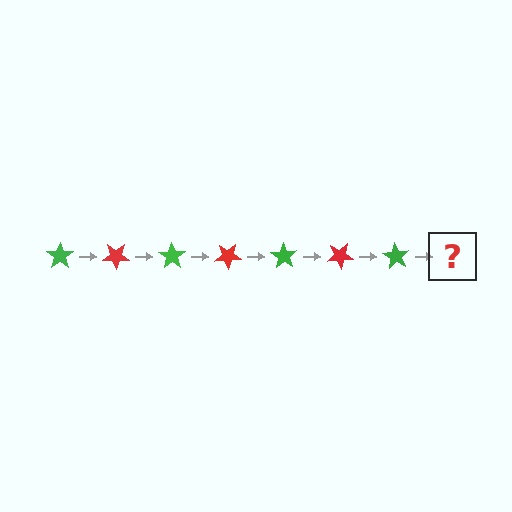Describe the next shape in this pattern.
It should be a red star, rotated 245 degrees from the start.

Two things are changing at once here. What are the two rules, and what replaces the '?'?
The two rules are that it rotates 35 degrees each step and the color cycles through green and red. The '?' should be a red star, rotated 245 degrees from the start.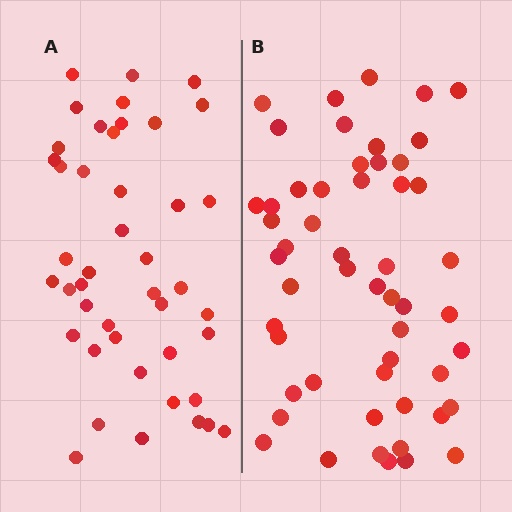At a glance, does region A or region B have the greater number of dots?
Region B (the right region) has more dots.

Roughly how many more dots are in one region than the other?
Region B has roughly 8 or so more dots than region A.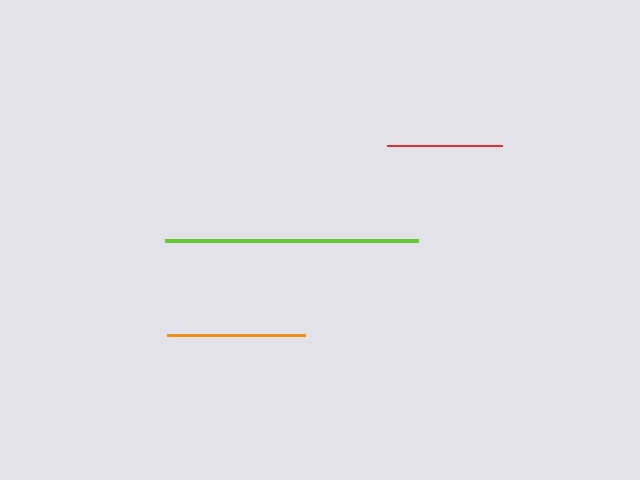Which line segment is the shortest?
The red line is the shortest at approximately 115 pixels.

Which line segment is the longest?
The lime line is the longest at approximately 254 pixels.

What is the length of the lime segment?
The lime segment is approximately 254 pixels long.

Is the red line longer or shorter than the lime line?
The lime line is longer than the red line.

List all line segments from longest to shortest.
From longest to shortest: lime, orange, red.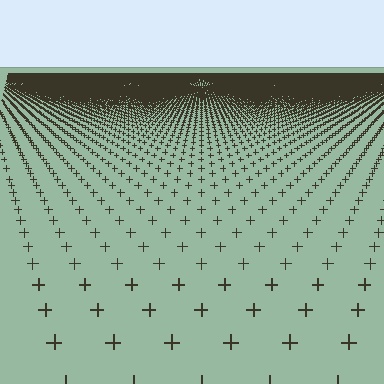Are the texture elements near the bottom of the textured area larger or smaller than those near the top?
Larger. Near the bottom, elements are closer to the viewer and appear at a bigger on-screen size.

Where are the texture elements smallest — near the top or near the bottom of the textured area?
Near the top.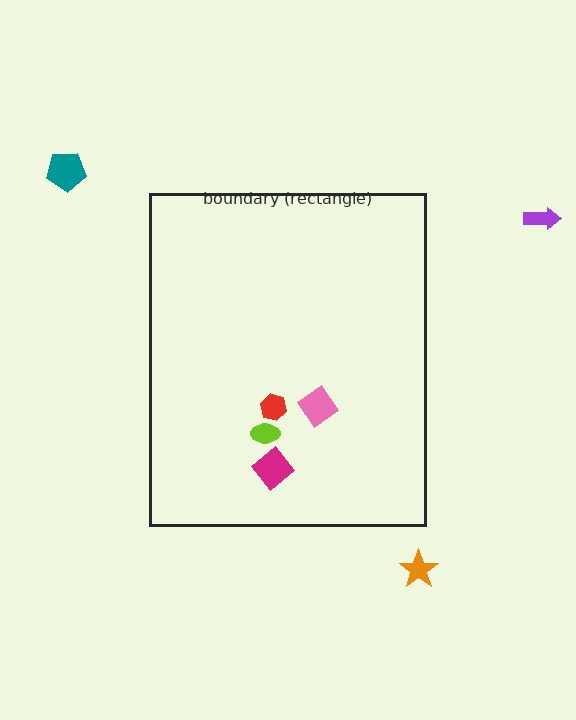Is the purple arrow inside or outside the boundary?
Outside.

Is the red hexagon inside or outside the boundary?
Inside.